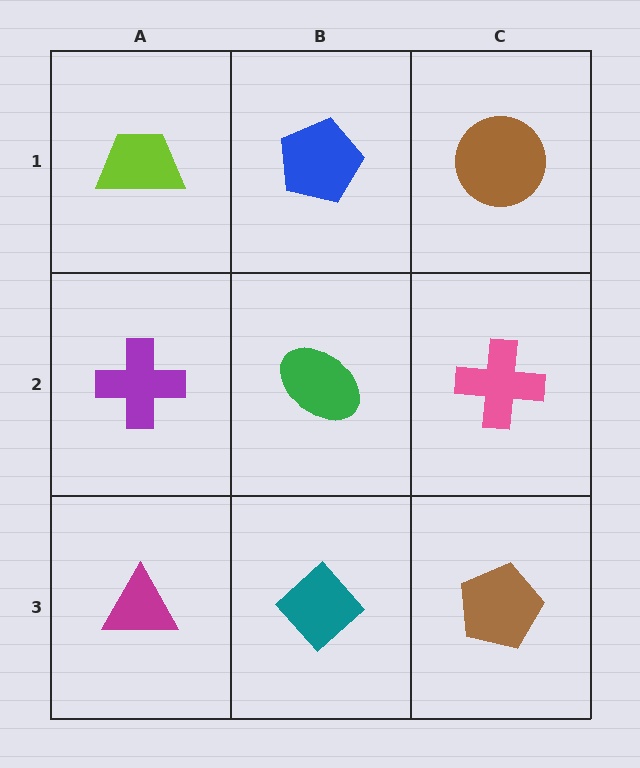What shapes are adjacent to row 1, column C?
A pink cross (row 2, column C), a blue pentagon (row 1, column B).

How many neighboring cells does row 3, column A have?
2.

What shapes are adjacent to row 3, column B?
A green ellipse (row 2, column B), a magenta triangle (row 3, column A), a brown pentagon (row 3, column C).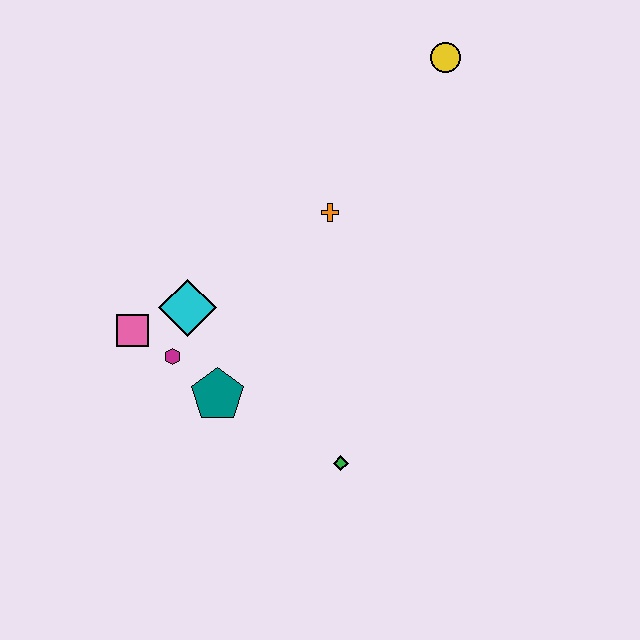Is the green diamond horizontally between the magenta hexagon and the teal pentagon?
No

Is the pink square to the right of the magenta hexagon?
No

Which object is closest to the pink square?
The magenta hexagon is closest to the pink square.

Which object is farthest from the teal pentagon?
The yellow circle is farthest from the teal pentagon.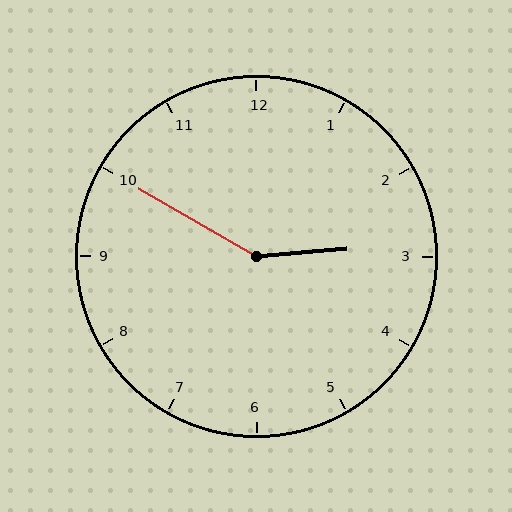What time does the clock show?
2:50.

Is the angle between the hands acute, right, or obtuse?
It is obtuse.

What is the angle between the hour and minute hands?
Approximately 145 degrees.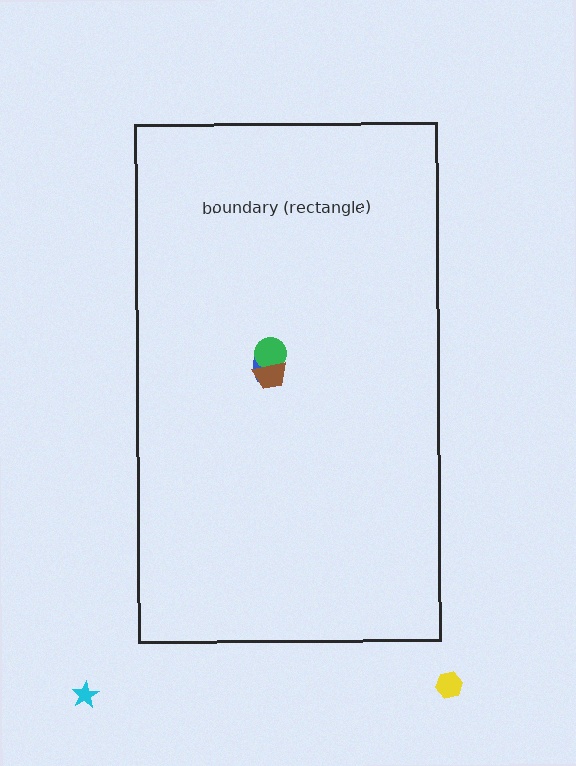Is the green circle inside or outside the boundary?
Inside.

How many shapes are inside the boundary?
3 inside, 2 outside.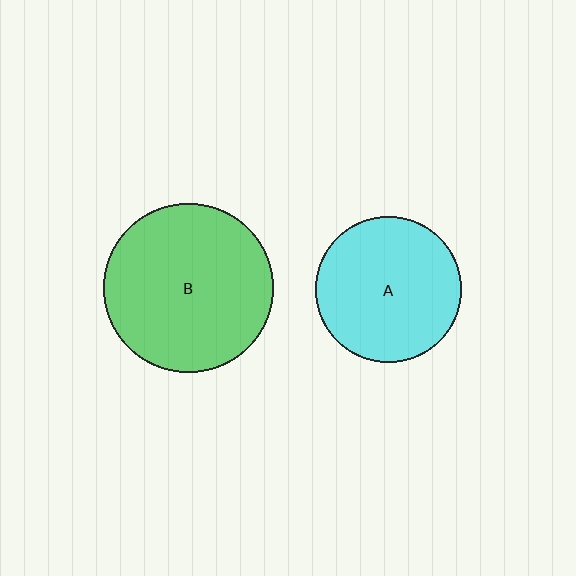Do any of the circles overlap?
No, none of the circles overlap.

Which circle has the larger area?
Circle B (green).